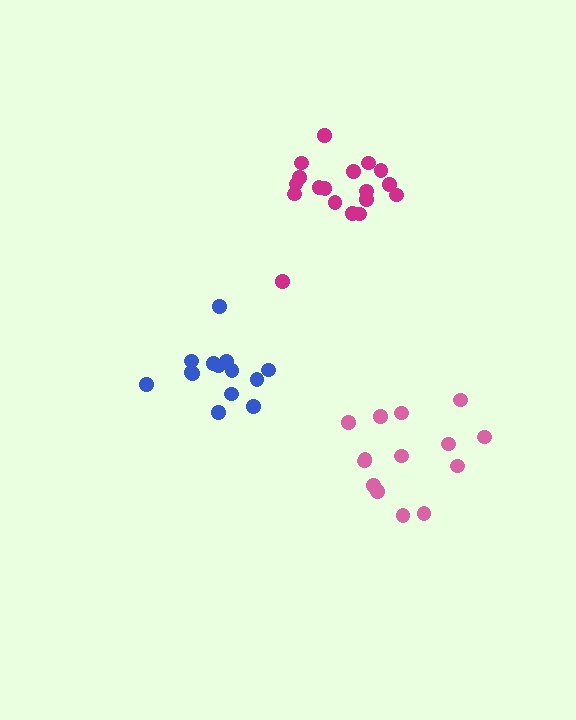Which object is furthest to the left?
The blue cluster is leftmost.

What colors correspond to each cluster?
The clusters are colored: pink, magenta, blue.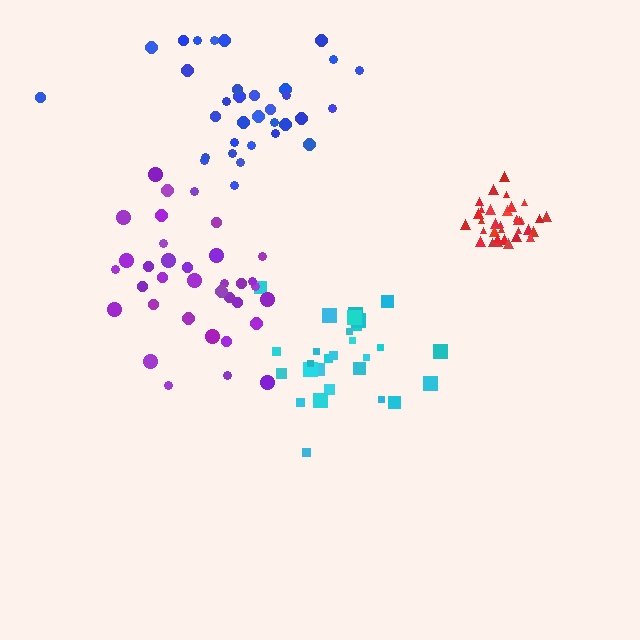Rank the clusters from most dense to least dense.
red, cyan, purple, blue.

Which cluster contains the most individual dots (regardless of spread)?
Purple (35).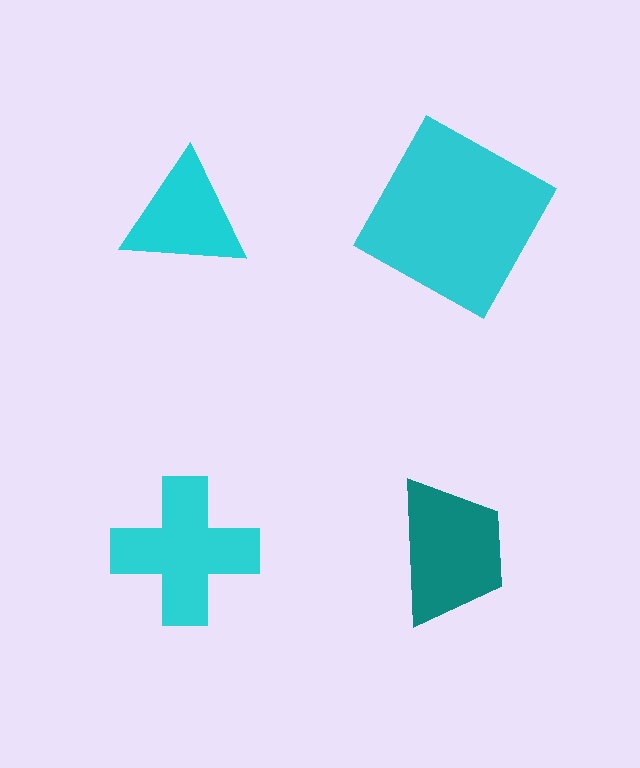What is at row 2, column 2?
A teal trapezoid.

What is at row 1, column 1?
A cyan triangle.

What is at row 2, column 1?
A cyan cross.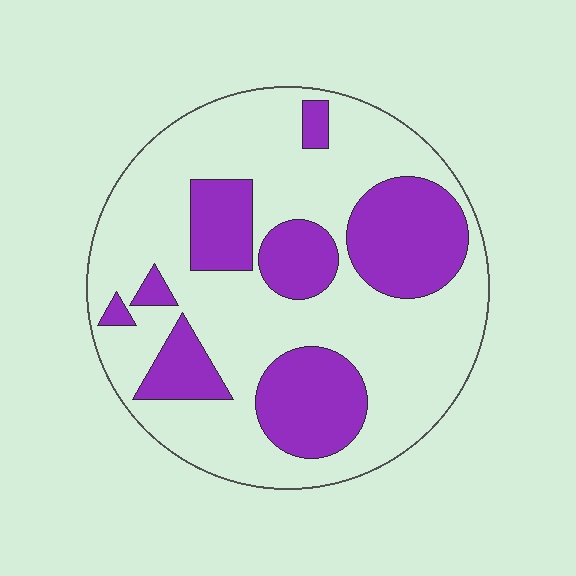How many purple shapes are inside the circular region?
8.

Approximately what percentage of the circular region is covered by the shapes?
Approximately 30%.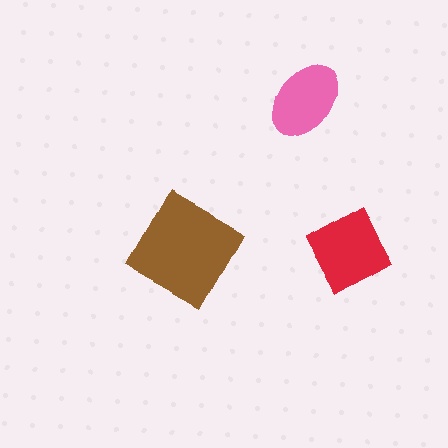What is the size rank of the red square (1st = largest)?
2nd.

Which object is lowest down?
The brown diamond is bottommost.